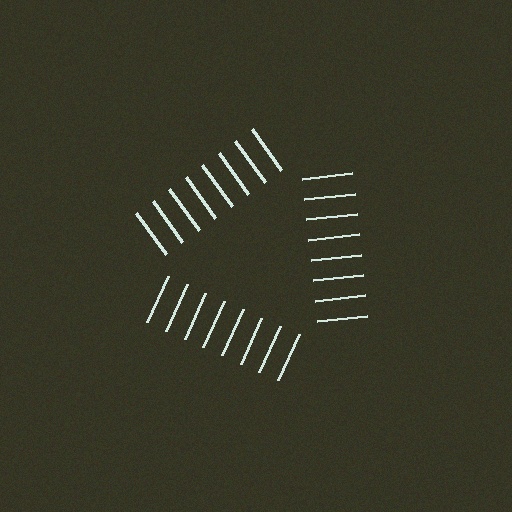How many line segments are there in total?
24 — 8 along each of the 3 edges.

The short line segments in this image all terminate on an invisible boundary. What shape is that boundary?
An illusory triangle — the line segments terminate on its edges but no continuous stroke is drawn.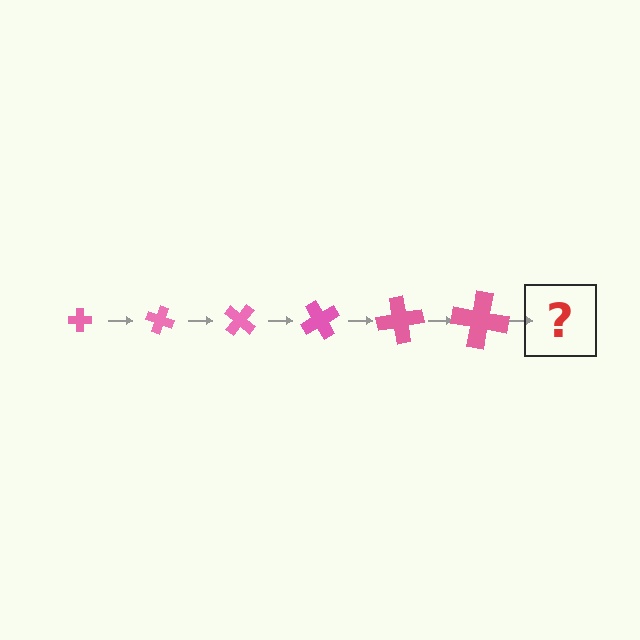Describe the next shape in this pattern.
It should be a cross, larger than the previous one and rotated 120 degrees from the start.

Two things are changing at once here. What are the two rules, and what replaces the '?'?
The two rules are that the cross grows larger each step and it rotates 20 degrees each step. The '?' should be a cross, larger than the previous one and rotated 120 degrees from the start.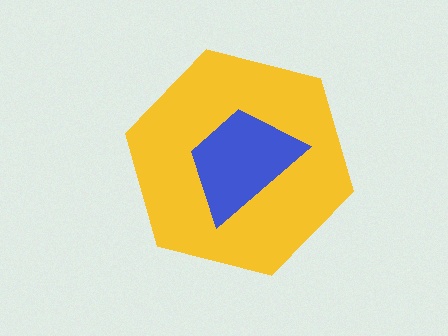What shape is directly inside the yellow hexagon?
The blue trapezoid.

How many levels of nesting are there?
2.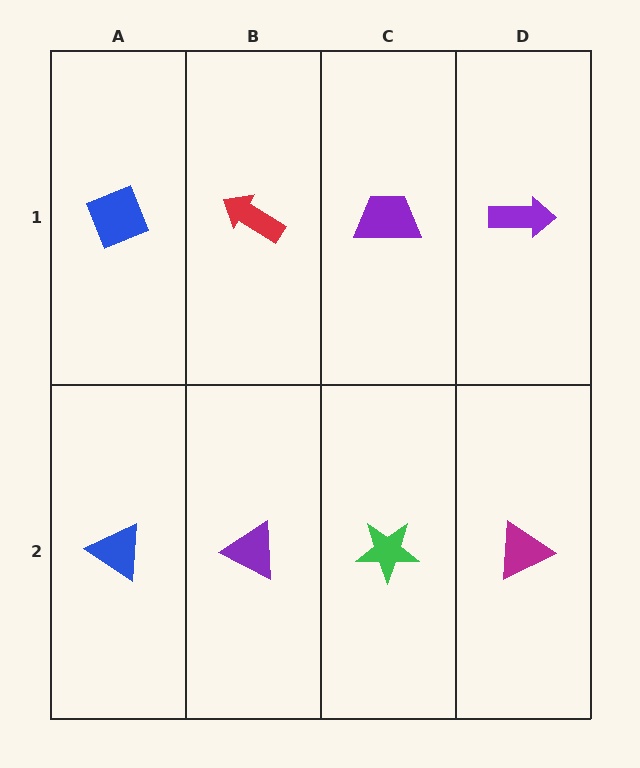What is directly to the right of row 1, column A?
A red arrow.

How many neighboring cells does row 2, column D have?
2.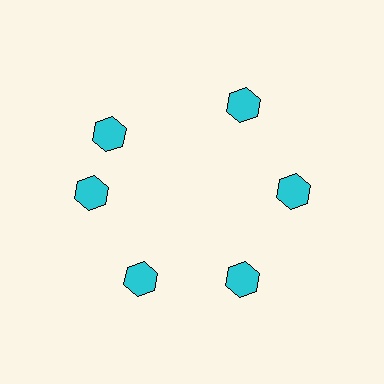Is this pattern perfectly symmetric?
No. The 6 cyan hexagons are arranged in a ring, but one element near the 11 o'clock position is rotated out of alignment along the ring, breaking the 6-fold rotational symmetry.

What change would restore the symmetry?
The symmetry would be restored by rotating it back into even spacing with its neighbors so that all 6 hexagons sit at equal angles and equal distance from the center.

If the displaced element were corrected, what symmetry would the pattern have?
It would have 6-fold rotational symmetry — the pattern would map onto itself every 60 degrees.